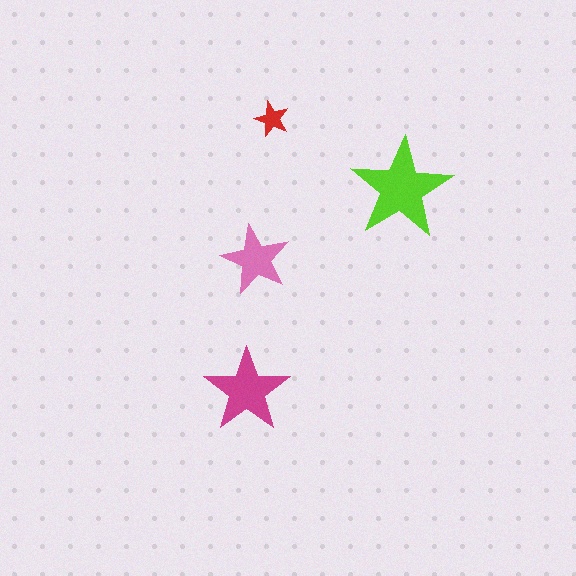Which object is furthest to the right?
The lime star is rightmost.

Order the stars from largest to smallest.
the lime one, the magenta one, the pink one, the red one.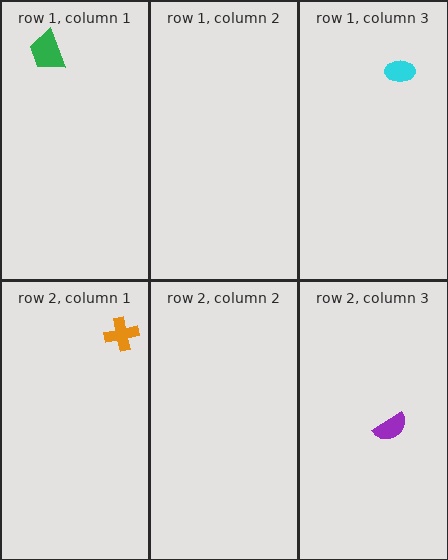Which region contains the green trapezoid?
The row 1, column 1 region.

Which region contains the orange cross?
The row 2, column 1 region.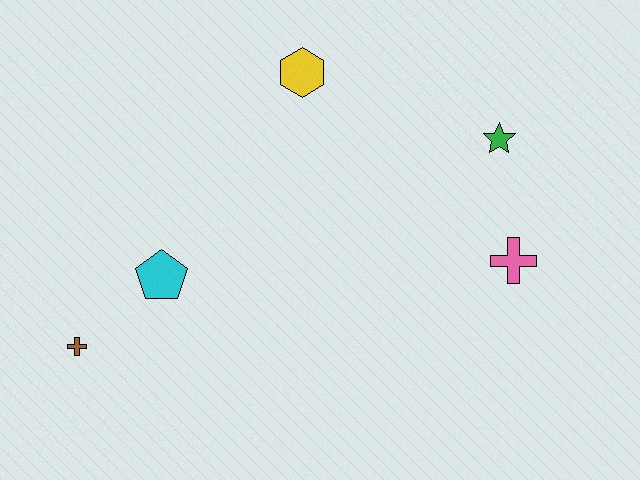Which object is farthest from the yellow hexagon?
The brown cross is farthest from the yellow hexagon.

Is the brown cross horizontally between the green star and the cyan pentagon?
No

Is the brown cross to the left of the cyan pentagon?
Yes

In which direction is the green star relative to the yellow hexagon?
The green star is to the right of the yellow hexagon.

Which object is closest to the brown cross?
The cyan pentagon is closest to the brown cross.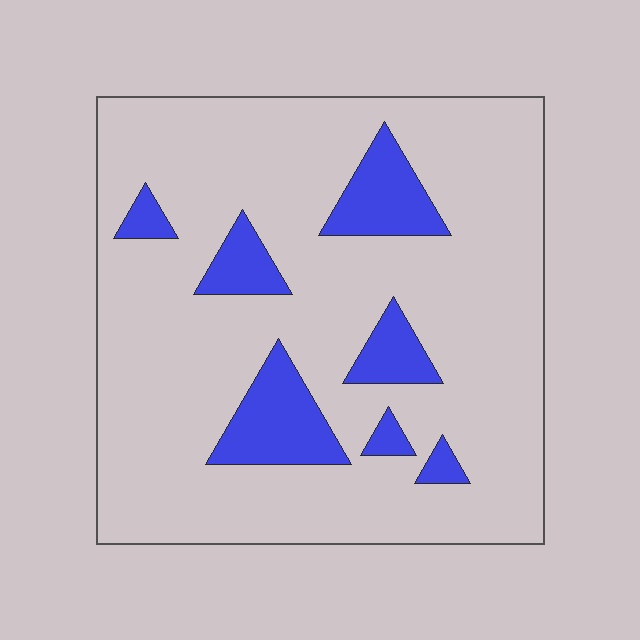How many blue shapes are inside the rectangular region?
7.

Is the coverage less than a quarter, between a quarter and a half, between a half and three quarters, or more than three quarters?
Less than a quarter.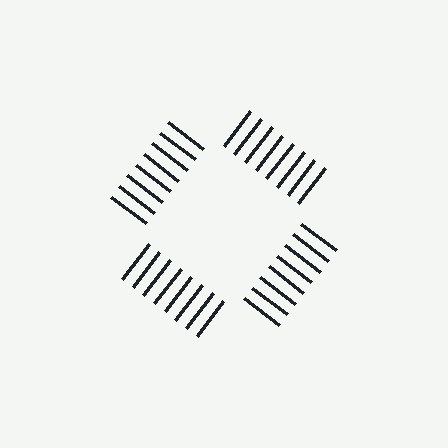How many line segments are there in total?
32 — 8 along each of the 4 edges.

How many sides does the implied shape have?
4 sides — the line-ends trace a square.